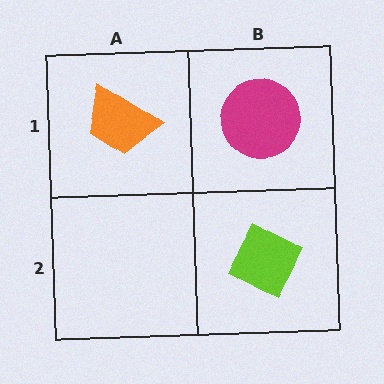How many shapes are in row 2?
1 shape.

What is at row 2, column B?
A lime diamond.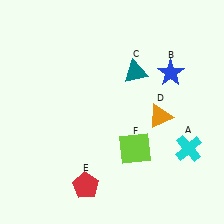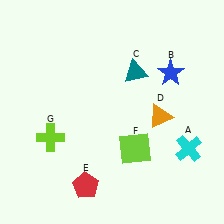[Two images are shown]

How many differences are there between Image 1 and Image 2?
There is 1 difference between the two images.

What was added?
A lime cross (G) was added in Image 2.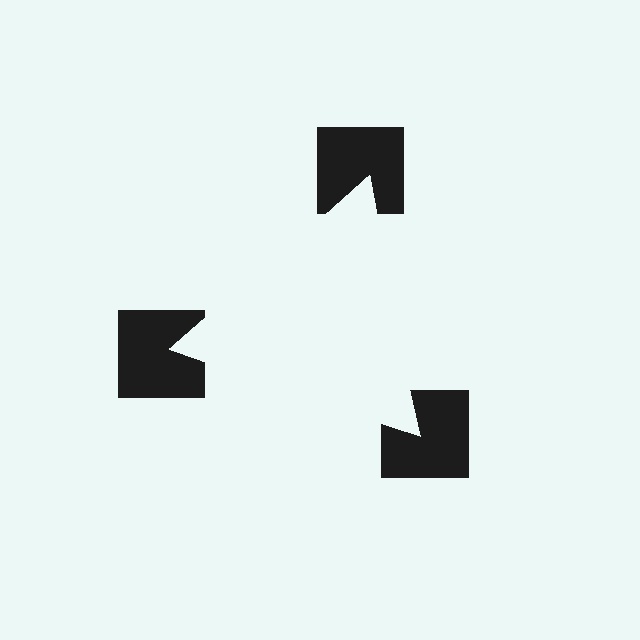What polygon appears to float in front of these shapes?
An illusory triangle — its edges are inferred from the aligned wedge cuts in the notched squares, not physically drawn.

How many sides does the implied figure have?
3 sides.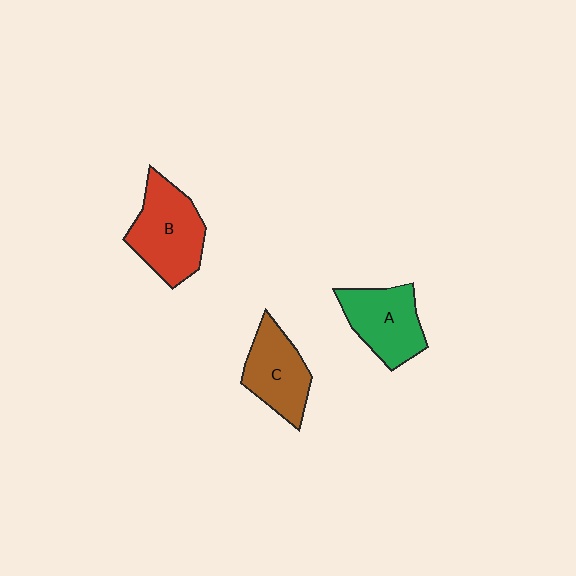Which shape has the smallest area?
Shape C (brown).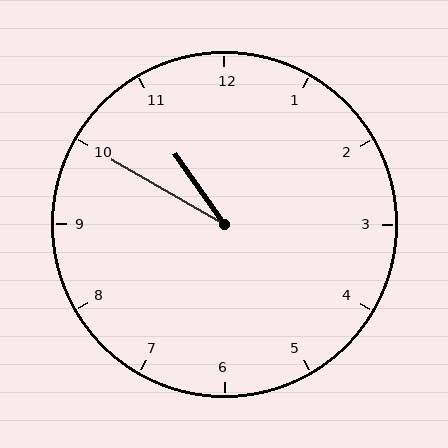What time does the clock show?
10:50.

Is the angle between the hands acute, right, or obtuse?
It is acute.